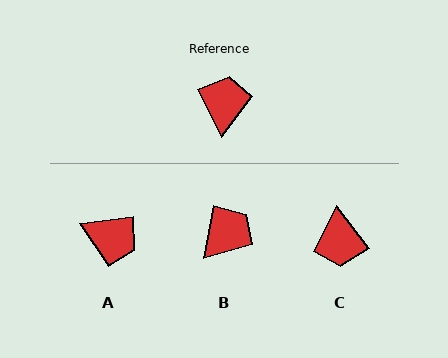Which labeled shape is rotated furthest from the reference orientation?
C, about 169 degrees away.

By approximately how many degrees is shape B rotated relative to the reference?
Approximately 37 degrees clockwise.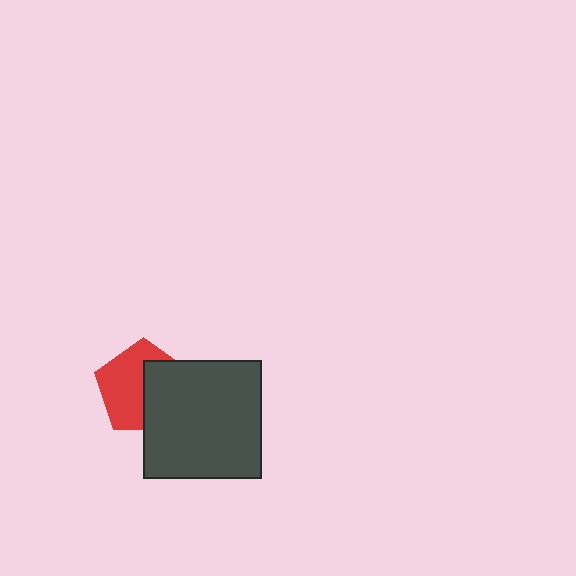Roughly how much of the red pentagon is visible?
About half of it is visible (roughly 56%).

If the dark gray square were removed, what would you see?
You would see the complete red pentagon.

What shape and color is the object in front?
The object in front is a dark gray square.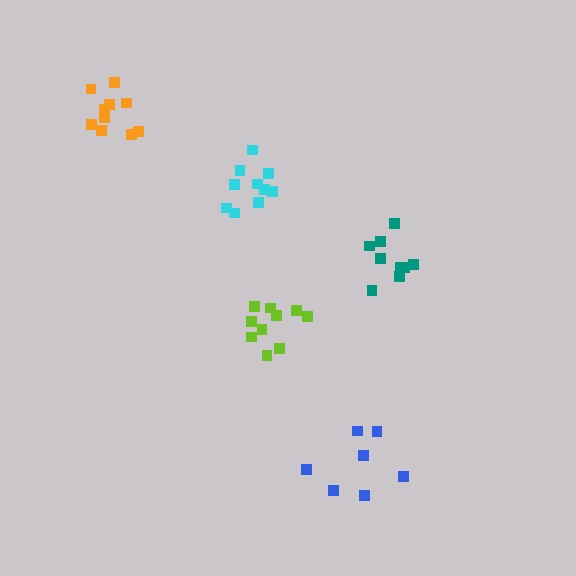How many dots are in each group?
Group 1: 10 dots, Group 2: 9 dots, Group 3: 7 dots, Group 4: 10 dots, Group 5: 10 dots (46 total).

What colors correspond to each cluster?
The clusters are colored: cyan, teal, blue, lime, orange.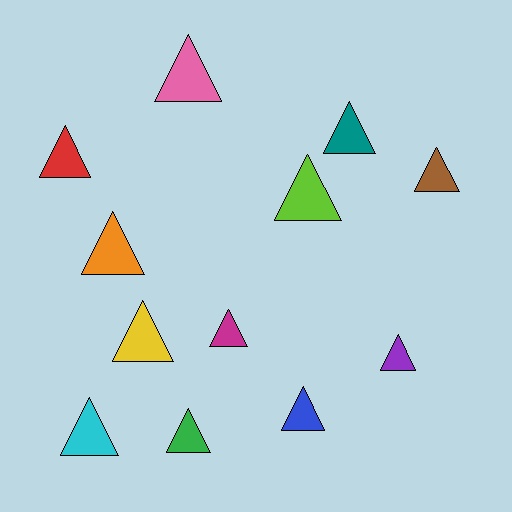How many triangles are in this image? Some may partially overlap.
There are 12 triangles.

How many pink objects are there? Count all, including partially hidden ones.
There is 1 pink object.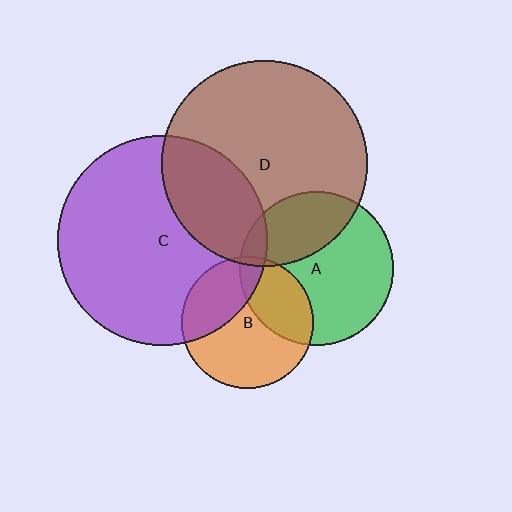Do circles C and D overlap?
Yes.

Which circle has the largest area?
Circle C (purple).